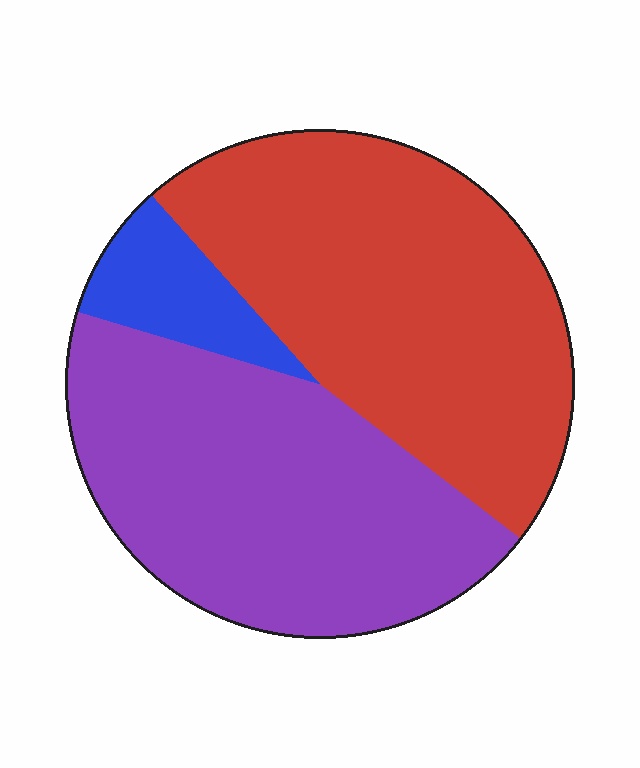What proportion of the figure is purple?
Purple covers 44% of the figure.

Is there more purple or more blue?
Purple.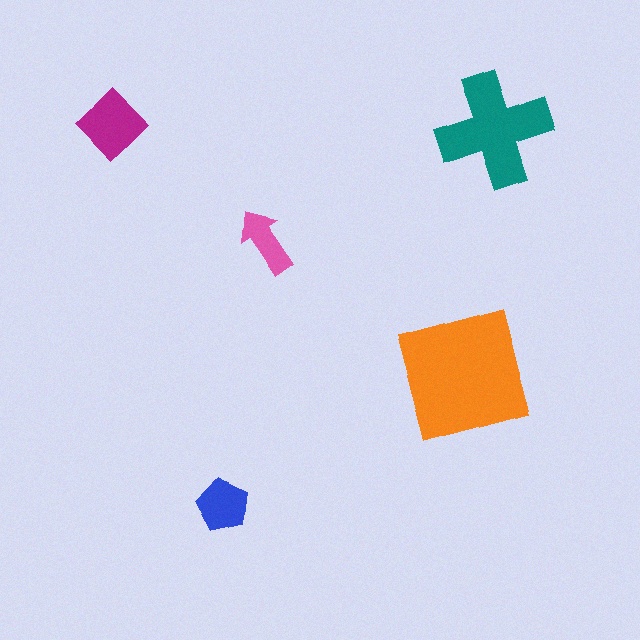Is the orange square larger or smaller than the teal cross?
Larger.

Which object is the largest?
The orange square.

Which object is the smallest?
The pink arrow.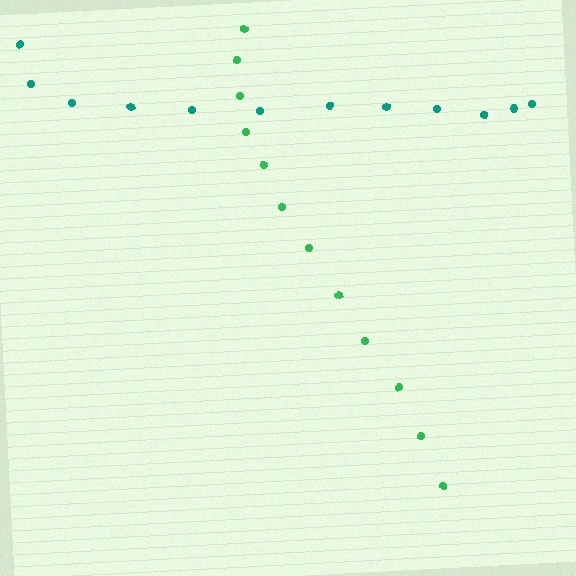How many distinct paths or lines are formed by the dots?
There are 2 distinct paths.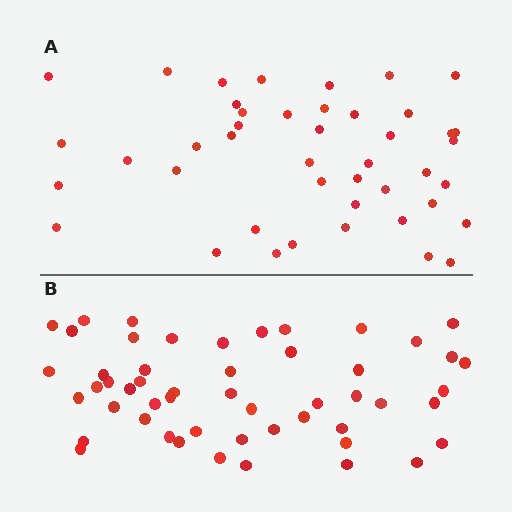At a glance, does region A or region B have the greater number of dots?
Region B (the bottom region) has more dots.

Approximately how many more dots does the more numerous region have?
Region B has roughly 8 or so more dots than region A.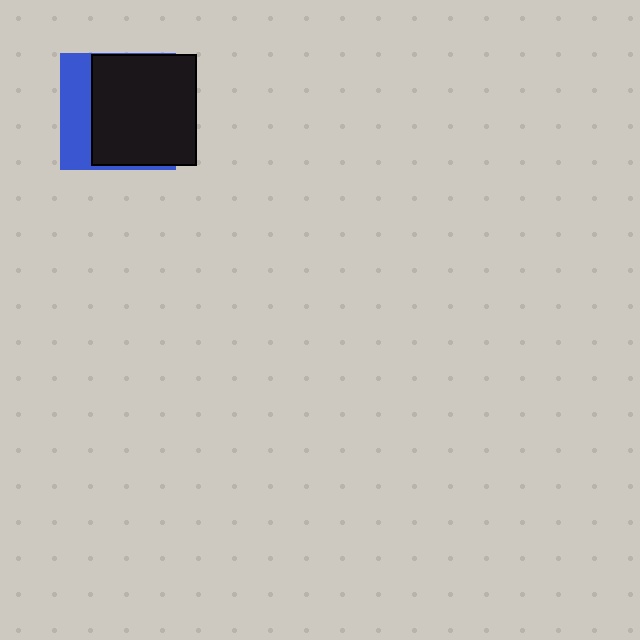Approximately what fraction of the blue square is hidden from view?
Roughly 70% of the blue square is hidden behind the black rectangle.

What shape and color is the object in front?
The object in front is a black rectangle.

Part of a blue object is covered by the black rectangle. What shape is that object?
It is a square.